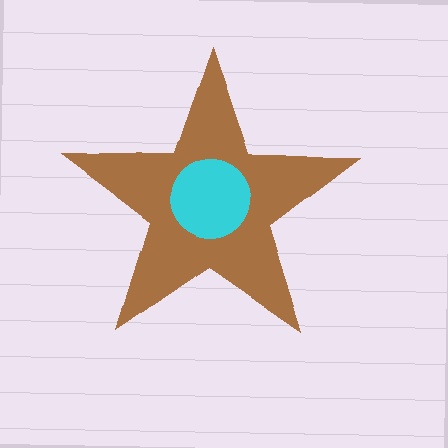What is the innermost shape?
The cyan circle.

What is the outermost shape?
The brown star.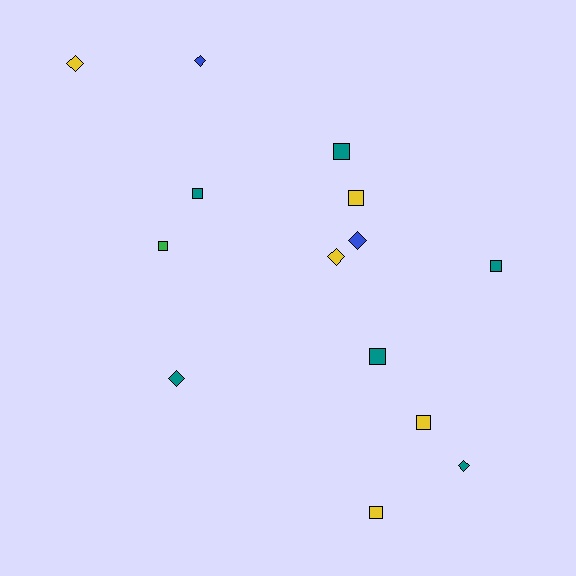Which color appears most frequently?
Teal, with 6 objects.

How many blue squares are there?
There are no blue squares.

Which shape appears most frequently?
Square, with 8 objects.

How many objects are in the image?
There are 14 objects.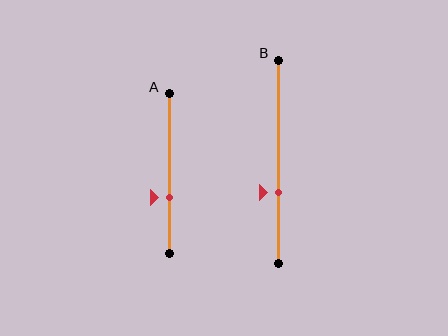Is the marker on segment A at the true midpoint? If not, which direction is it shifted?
No, the marker on segment A is shifted downward by about 15% of the segment length.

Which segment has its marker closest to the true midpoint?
Segment B has its marker closest to the true midpoint.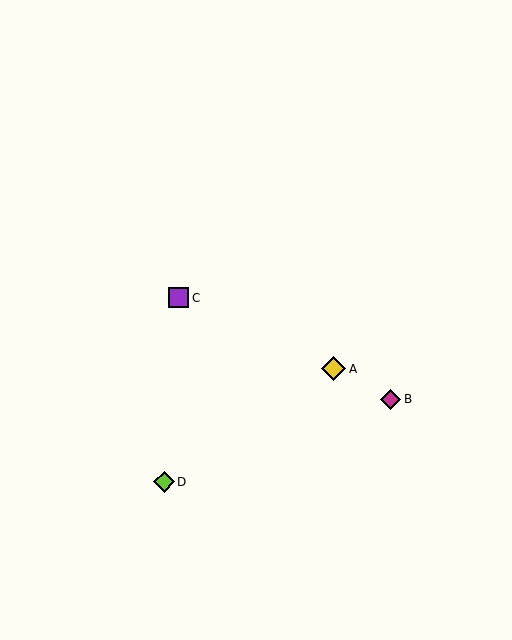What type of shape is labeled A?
Shape A is a yellow diamond.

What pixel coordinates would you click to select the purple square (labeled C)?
Click at (179, 298) to select the purple square C.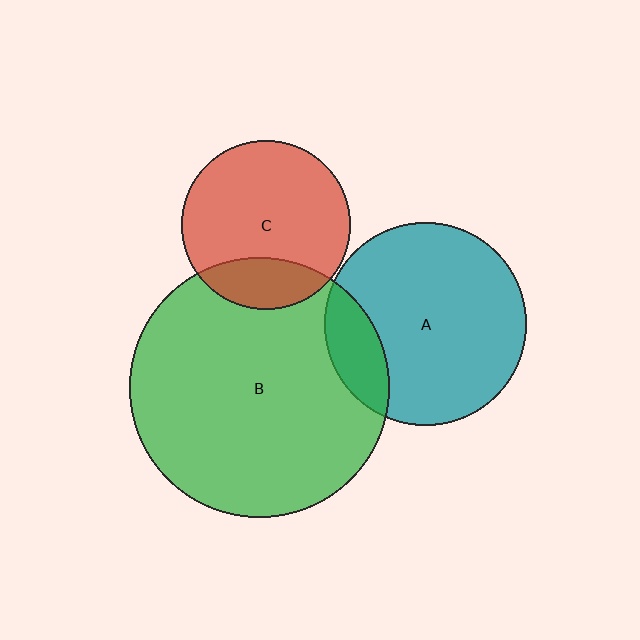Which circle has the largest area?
Circle B (green).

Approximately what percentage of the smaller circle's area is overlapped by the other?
Approximately 15%.